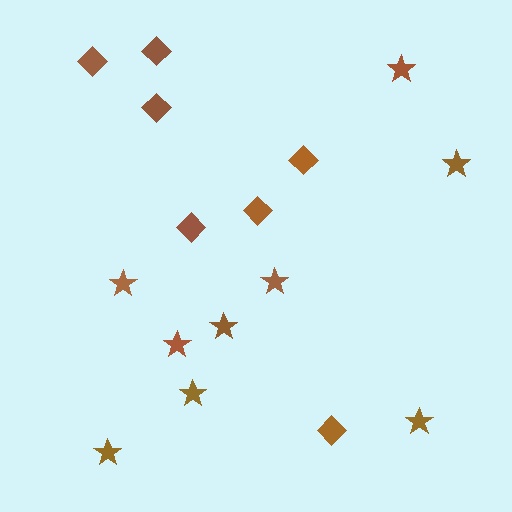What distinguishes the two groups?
There are 2 groups: one group of stars (9) and one group of diamonds (7).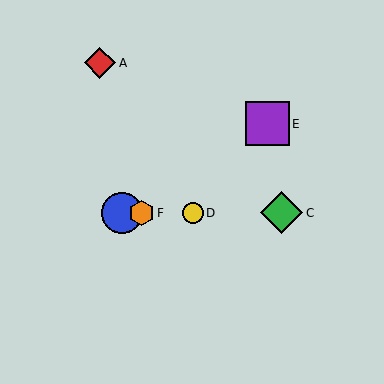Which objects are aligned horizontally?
Objects B, C, D, F are aligned horizontally.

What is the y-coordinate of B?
Object B is at y≈213.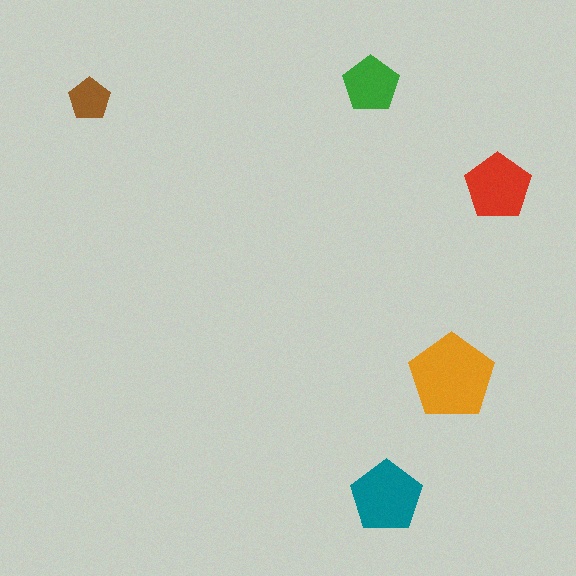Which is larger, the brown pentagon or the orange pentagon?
The orange one.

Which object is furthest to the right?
The red pentagon is rightmost.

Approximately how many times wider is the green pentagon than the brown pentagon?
About 1.5 times wider.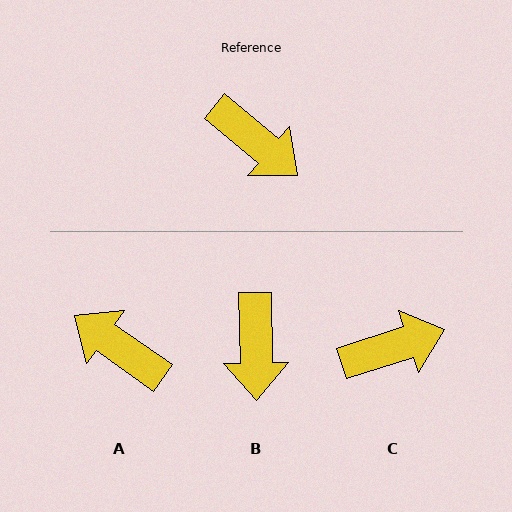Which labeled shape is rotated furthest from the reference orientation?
A, about 175 degrees away.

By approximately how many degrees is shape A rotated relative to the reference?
Approximately 175 degrees clockwise.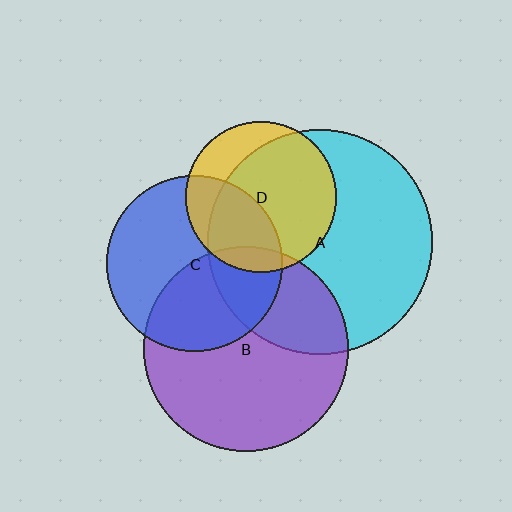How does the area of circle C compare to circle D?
Approximately 1.4 times.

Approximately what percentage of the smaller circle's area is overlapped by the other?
Approximately 75%.